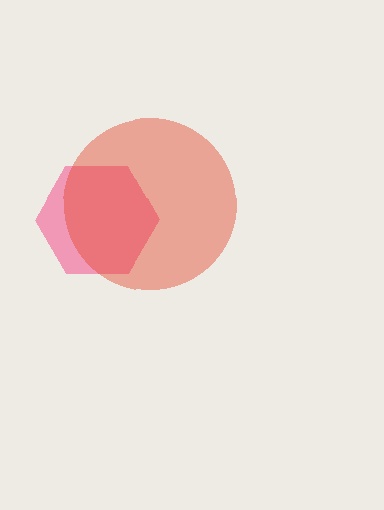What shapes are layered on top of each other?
The layered shapes are: a pink hexagon, a red circle.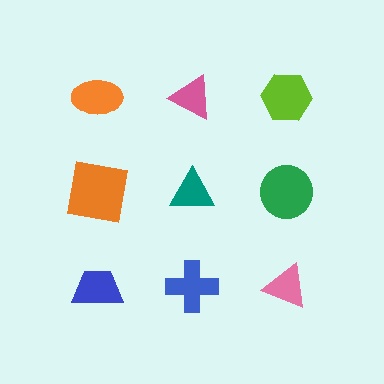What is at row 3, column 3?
A pink triangle.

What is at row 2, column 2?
A teal triangle.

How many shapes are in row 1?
3 shapes.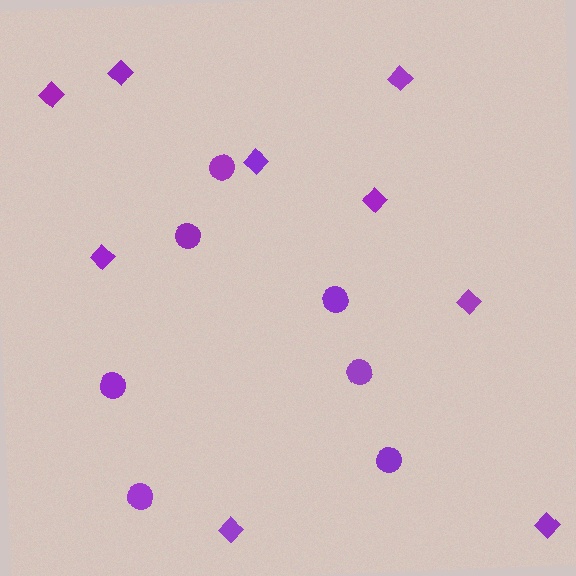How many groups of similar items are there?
There are 2 groups: one group of diamonds (9) and one group of circles (7).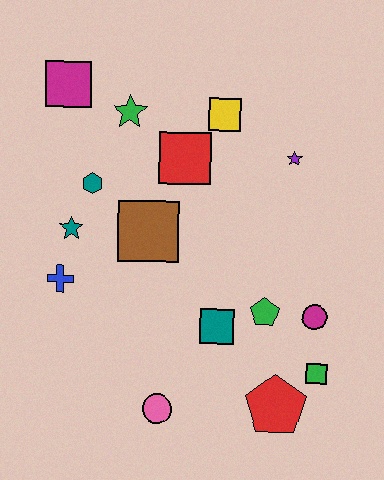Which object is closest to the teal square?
The green pentagon is closest to the teal square.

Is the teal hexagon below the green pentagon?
No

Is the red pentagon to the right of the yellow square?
Yes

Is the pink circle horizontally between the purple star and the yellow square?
No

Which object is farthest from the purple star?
The pink circle is farthest from the purple star.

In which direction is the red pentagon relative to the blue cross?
The red pentagon is to the right of the blue cross.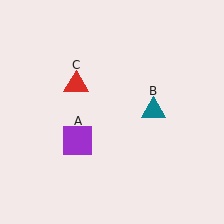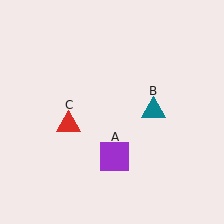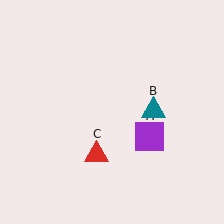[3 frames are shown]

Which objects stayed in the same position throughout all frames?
Teal triangle (object B) remained stationary.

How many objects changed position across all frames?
2 objects changed position: purple square (object A), red triangle (object C).